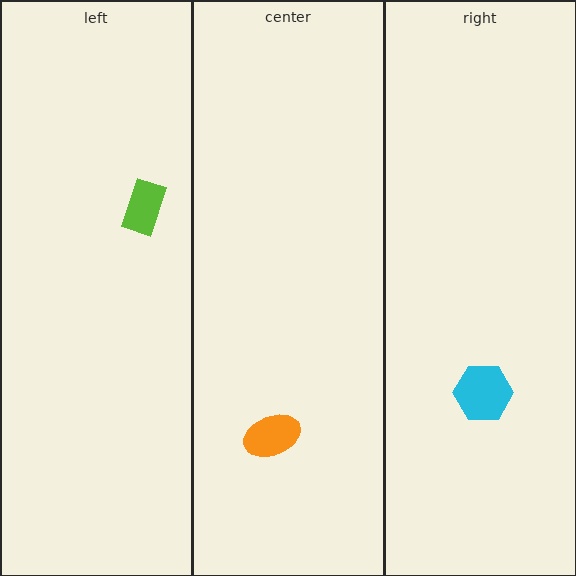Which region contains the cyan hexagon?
The right region.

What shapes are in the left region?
The lime rectangle.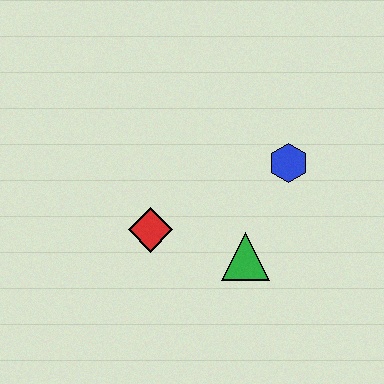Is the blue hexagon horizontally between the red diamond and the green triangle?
No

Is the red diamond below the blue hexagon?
Yes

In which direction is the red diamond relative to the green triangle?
The red diamond is to the left of the green triangle.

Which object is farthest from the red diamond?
The blue hexagon is farthest from the red diamond.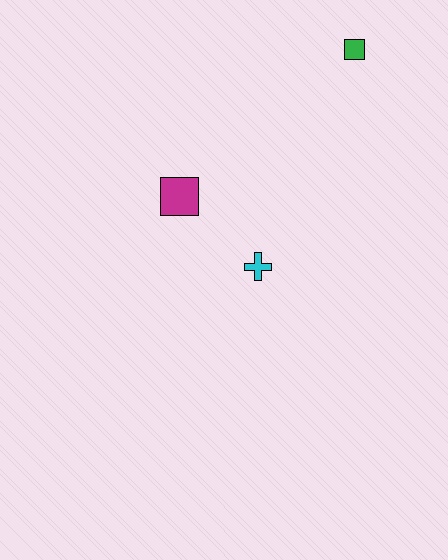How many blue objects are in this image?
There are no blue objects.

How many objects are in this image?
There are 3 objects.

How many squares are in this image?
There are 2 squares.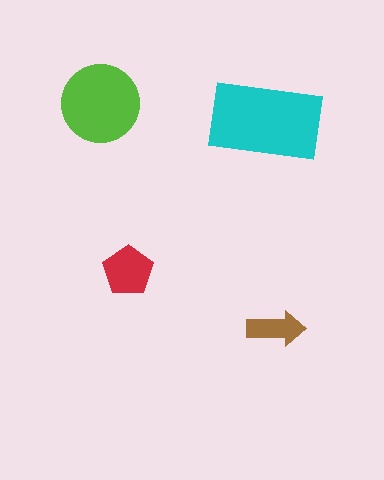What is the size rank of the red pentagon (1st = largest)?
3rd.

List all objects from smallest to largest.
The brown arrow, the red pentagon, the lime circle, the cyan rectangle.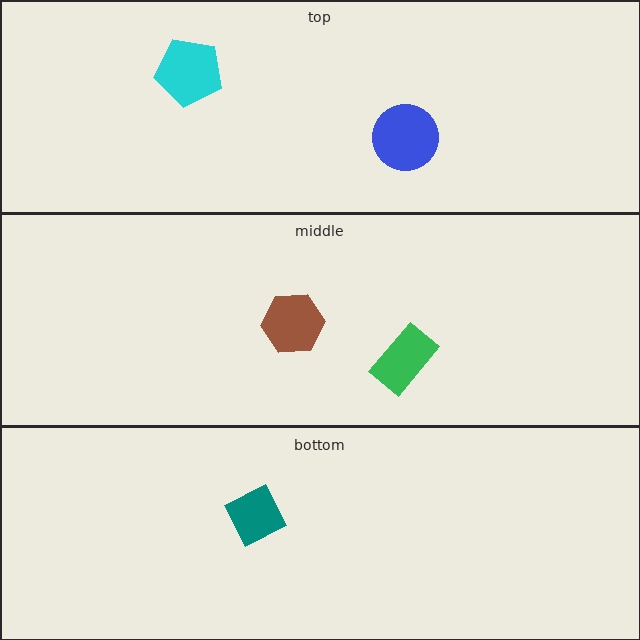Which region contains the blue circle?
The top region.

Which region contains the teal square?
The bottom region.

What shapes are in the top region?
The blue circle, the cyan pentagon.